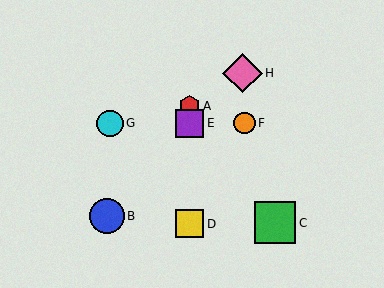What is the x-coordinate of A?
Object A is at x≈190.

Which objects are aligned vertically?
Objects A, D, E are aligned vertically.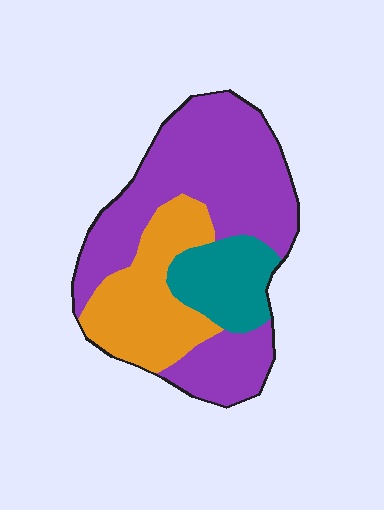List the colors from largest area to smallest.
From largest to smallest: purple, orange, teal.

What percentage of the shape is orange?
Orange takes up about one quarter (1/4) of the shape.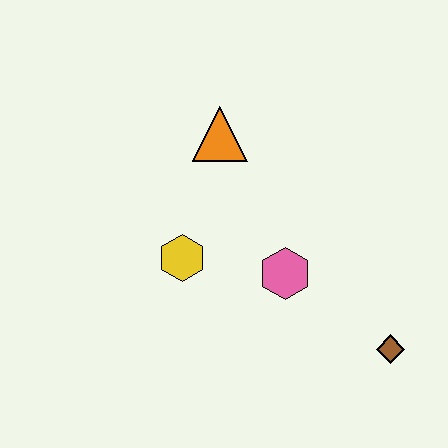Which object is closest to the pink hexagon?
The yellow hexagon is closest to the pink hexagon.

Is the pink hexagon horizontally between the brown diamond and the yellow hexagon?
Yes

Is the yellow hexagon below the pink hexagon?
No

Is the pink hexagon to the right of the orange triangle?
Yes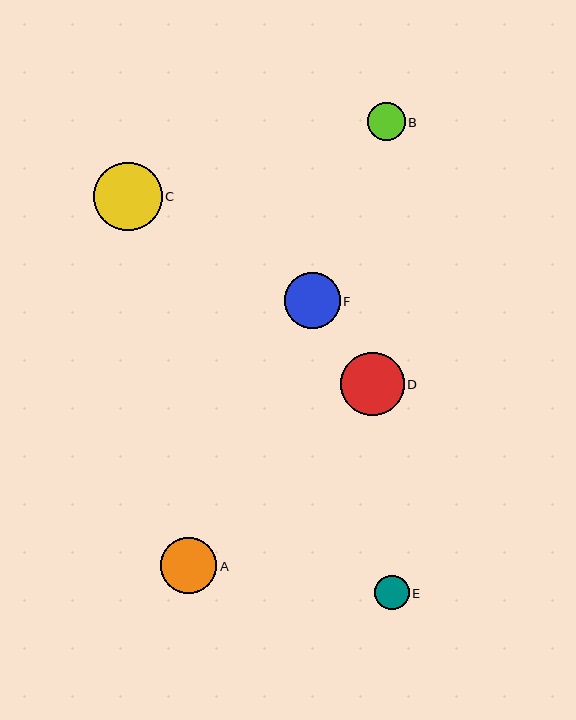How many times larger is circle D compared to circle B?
Circle D is approximately 1.7 times the size of circle B.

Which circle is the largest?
Circle C is the largest with a size of approximately 69 pixels.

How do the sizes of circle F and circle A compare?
Circle F and circle A are approximately the same size.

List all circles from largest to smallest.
From largest to smallest: C, D, F, A, B, E.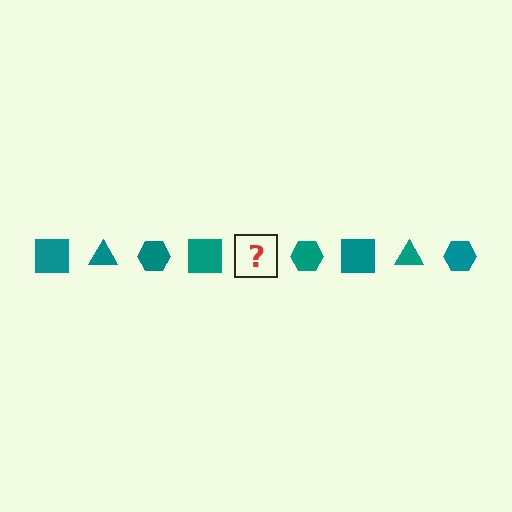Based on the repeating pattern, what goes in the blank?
The blank should be a teal triangle.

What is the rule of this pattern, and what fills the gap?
The rule is that the pattern cycles through square, triangle, hexagon shapes in teal. The gap should be filled with a teal triangle.